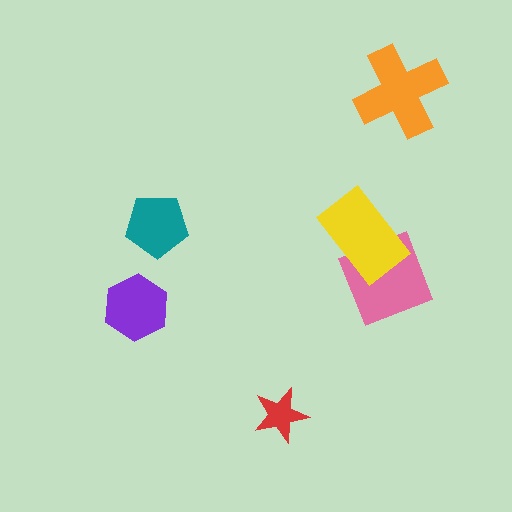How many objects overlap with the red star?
0 objects overlap with the red star.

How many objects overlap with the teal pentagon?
0 objects overlap with the teal pentagon.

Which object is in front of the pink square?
The yellow rectangle is in front of the pink square.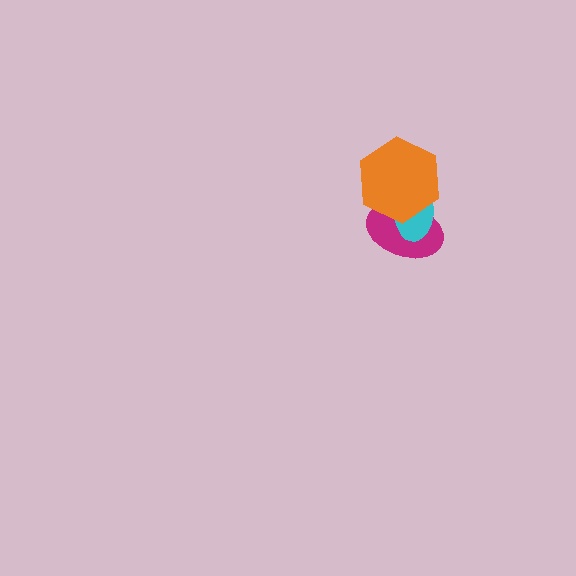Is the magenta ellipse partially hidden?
Yes, it is partially covered by another shape.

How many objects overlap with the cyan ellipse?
2 objects overlap with the cyan ellipse.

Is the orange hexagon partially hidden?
No, no other shape covers it.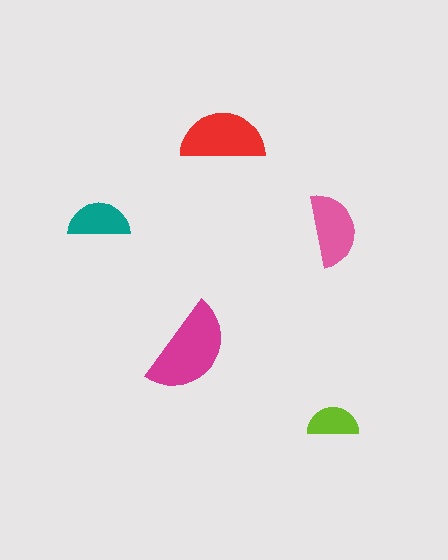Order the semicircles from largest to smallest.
the magenta one, the red one, the pink one, the teal one, the lime one.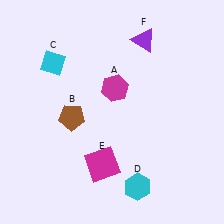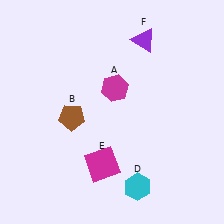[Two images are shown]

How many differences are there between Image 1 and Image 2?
There is 1 difference between the two images.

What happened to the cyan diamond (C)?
The cyan diamond (C) was removed in Image 2. It was in the top-left area of Image 1.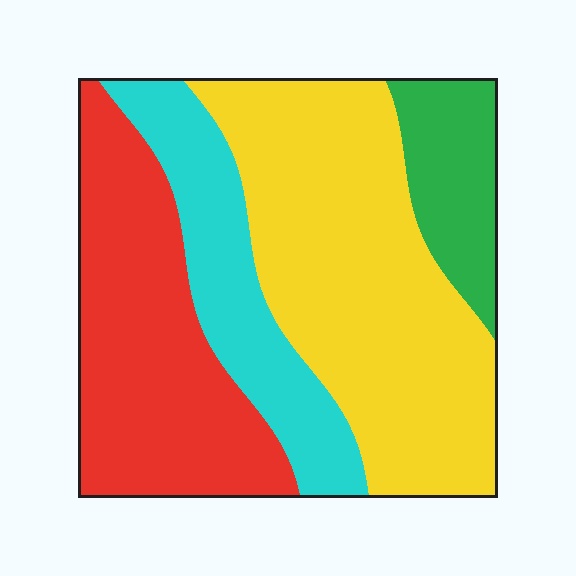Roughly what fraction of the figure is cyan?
Cyan covers around 20% of the figure.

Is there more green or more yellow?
Yellow.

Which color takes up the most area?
Yellow, at roughly 40%.